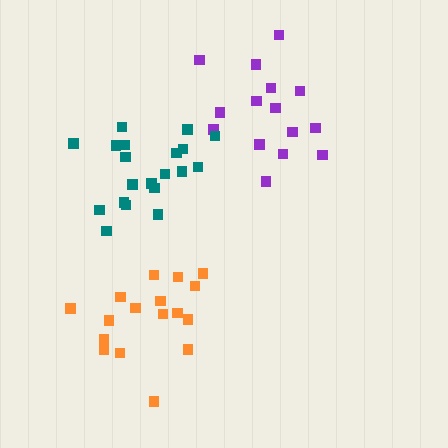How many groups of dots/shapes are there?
There are 3 groups.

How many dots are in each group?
Group 1: 15 dots, Group 2: 20 dots, Group 3: 17 dots (52 total).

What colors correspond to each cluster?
The clusters are colored: purple, teal, orange.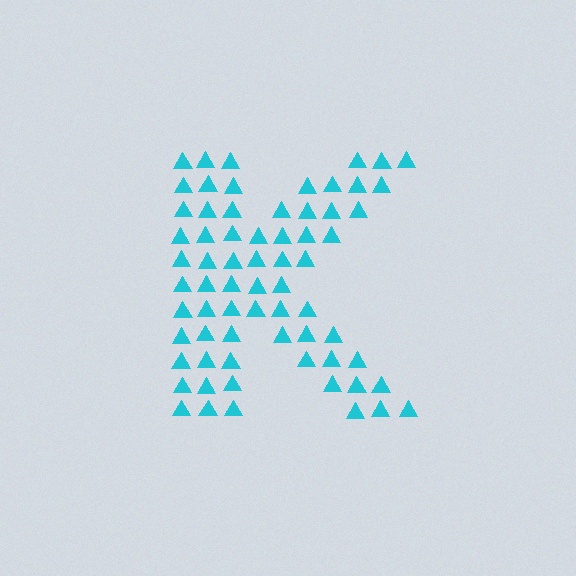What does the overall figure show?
The overall figure shows the letter K.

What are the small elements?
The small elements are triangles.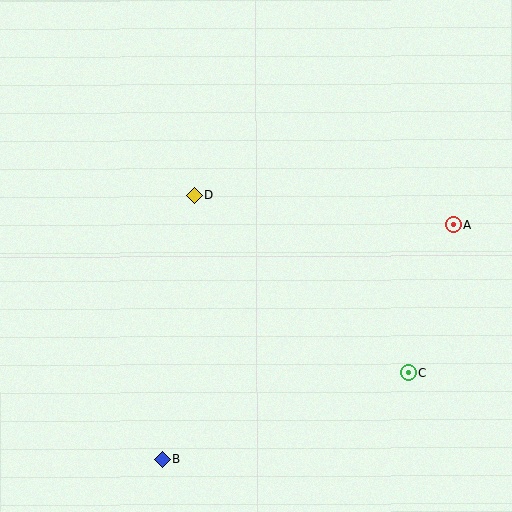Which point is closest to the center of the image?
Point D at (194, 195) is closest to the center.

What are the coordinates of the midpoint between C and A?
The midpoint between C and A is at (431, 299).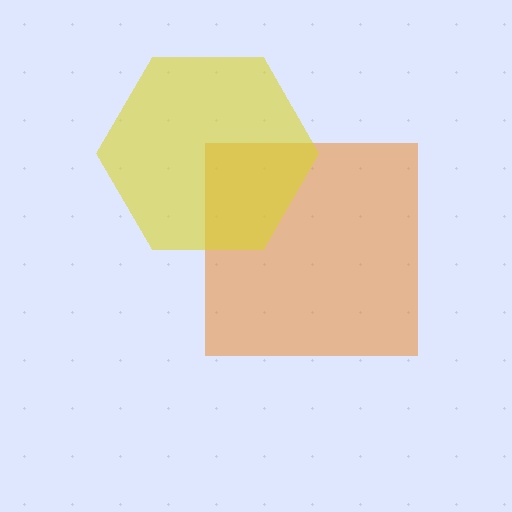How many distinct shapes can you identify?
There are 2 distinct shapes: an orange square, a yellow hexagon.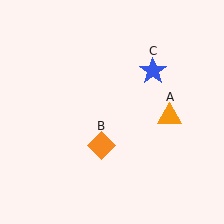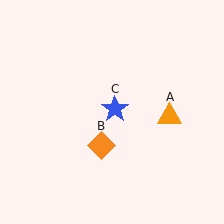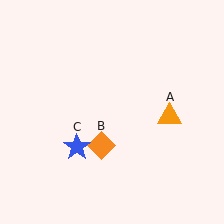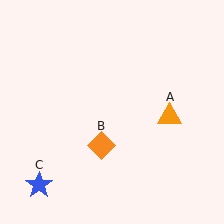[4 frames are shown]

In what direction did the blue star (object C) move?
The blue star (object C) moved down and to the left.